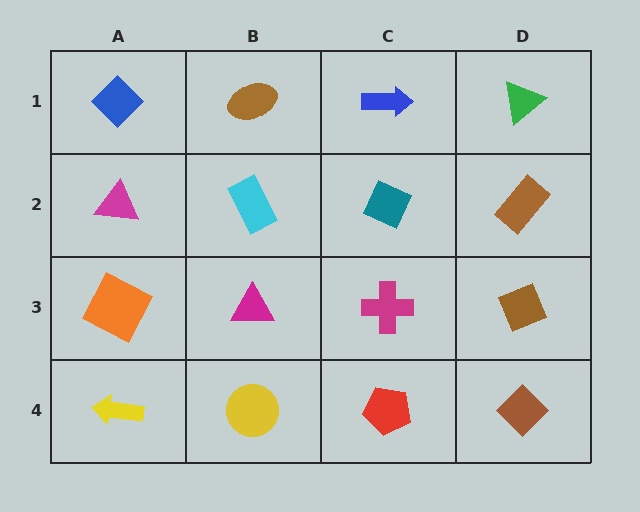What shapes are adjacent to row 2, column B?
A brown ellipse (row 1, column B), a magenta triangle (row 3, column B), a magenta triangle (row 2, column A), a teal diamond (row 2, column C).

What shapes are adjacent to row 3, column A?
A magenta triangle (row 2, column A), a yellow arrow (row 4, column A), a magenta triangle (row 3, column B).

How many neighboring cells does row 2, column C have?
4.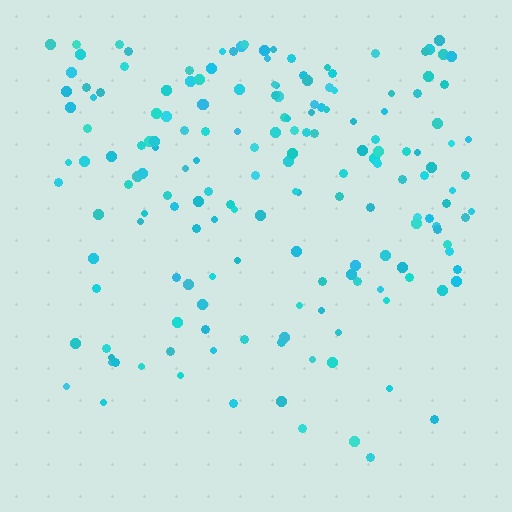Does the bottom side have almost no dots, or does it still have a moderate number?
Still a moderate number, just noticeably fewer than the top.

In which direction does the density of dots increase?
From bottom to top, with the top side densest.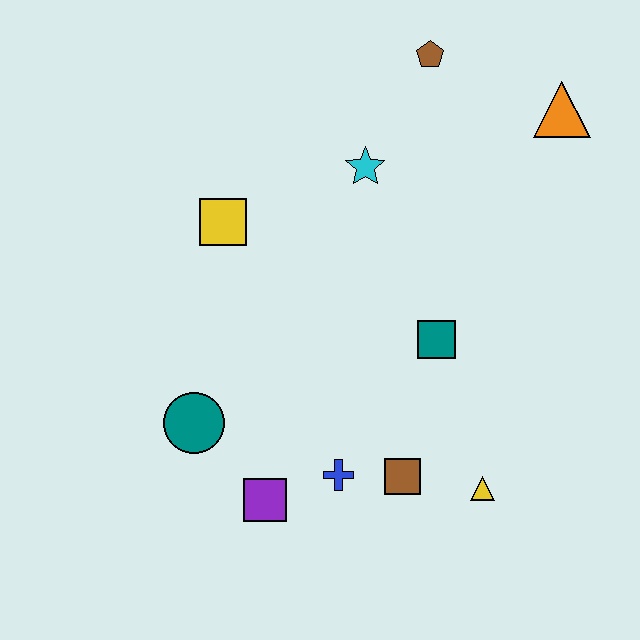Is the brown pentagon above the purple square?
Yes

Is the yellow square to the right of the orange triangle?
No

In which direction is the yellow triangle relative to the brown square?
The yellow triangle is to the right of the brown square.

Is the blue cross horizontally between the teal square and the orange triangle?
No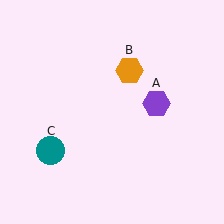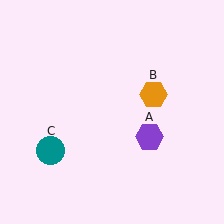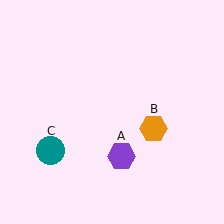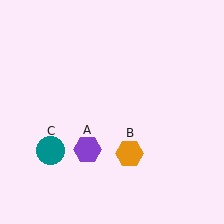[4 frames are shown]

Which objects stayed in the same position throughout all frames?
Teal circle (object C) remained stationary.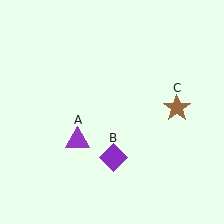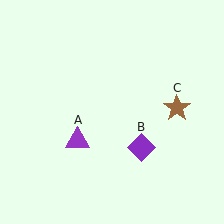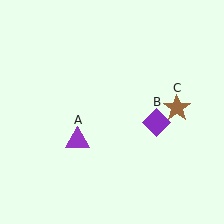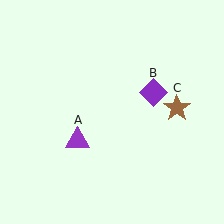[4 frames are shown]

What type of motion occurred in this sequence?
The purple diamond (object B) rotated counterclockwise around the center of the scene.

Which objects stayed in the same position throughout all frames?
Purple triangle (object A) and brown star (object C) remained stationary.